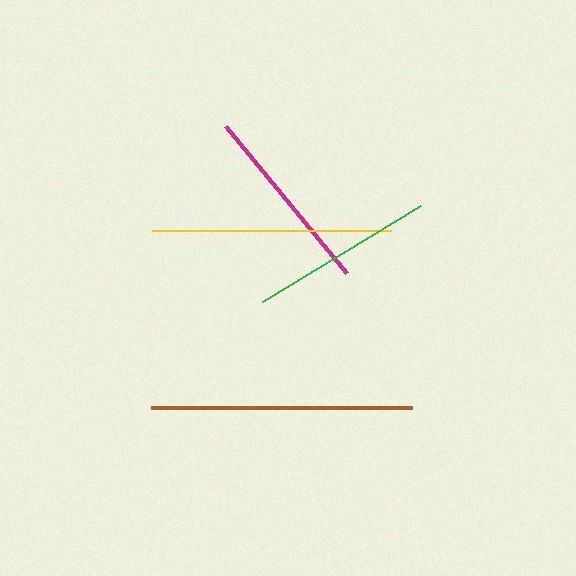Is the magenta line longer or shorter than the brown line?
The brown line is longer than the magenta line.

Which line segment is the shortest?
The green line is the shortest at approximately 185 pixels.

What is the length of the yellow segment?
The yellow segment is approximately 239 pixels long.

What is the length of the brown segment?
The brown segment is approximately 261 pixels long.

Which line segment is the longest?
The brown line is the longest at approximately 261 pixels.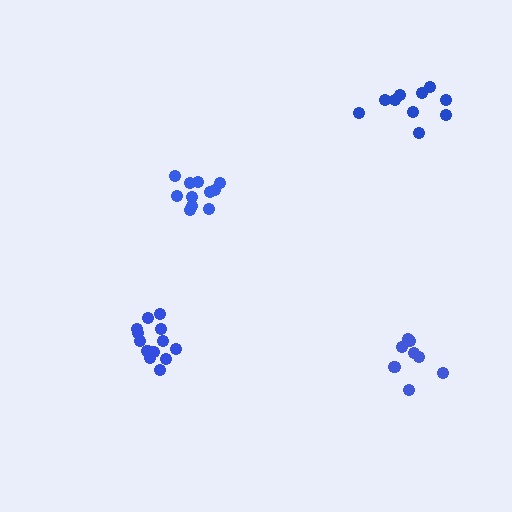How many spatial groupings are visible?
There are 4 spatial groupings.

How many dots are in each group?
Group 1: 11 dots, Group 2: 8 dots, Group 3: 13 dots, Group 4: 10 dots (42 total).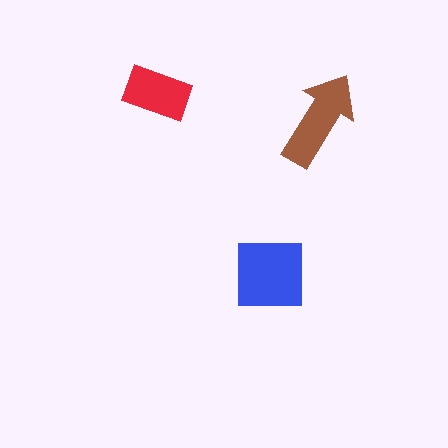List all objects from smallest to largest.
The red rectangle, the brown arrow, the blue square.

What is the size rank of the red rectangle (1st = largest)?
3rd.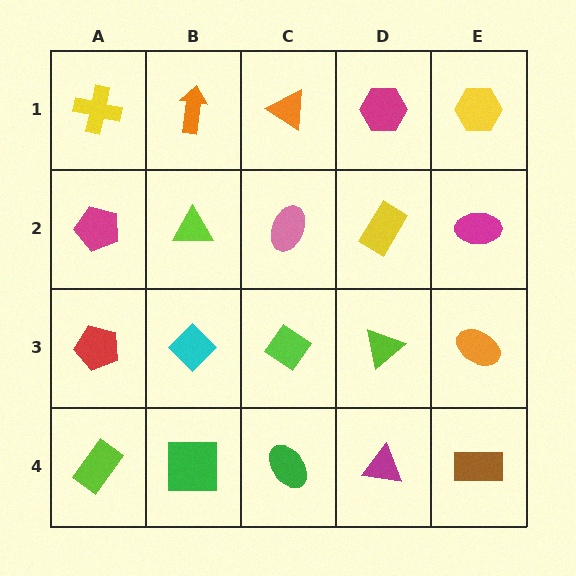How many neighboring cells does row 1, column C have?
3.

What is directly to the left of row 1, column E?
A magenta hexagon.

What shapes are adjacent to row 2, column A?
A yellow cross (row 1, column A), a red pentagon (row 3, column A), a lime triangle (row 2, column B).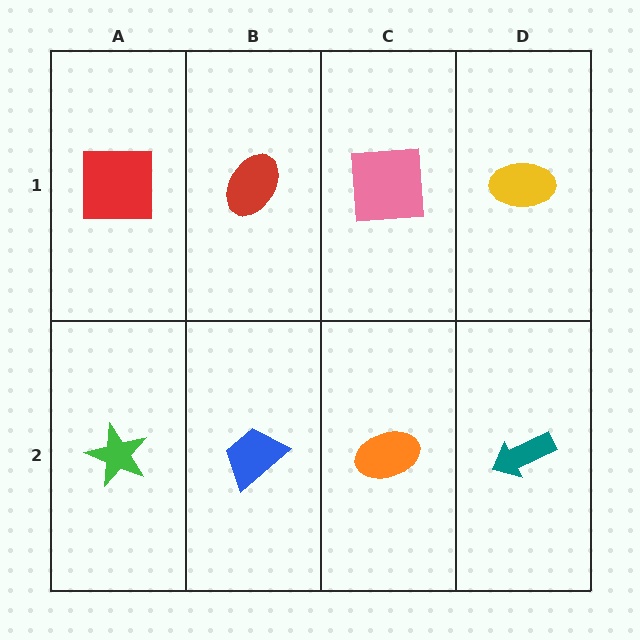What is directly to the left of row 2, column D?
An orange ellipse.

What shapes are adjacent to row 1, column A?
A green star (row 2, column A), a red ellipse (row 1, column B).